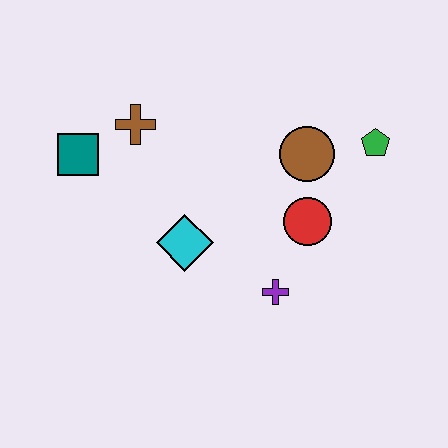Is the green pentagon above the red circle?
Yes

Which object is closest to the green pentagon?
The brown circle is closest to the green pentagon.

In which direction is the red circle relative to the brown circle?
The red circle is below the brown circle.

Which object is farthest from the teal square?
The green pentagon is farthest from the teal square.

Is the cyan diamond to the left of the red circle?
Yes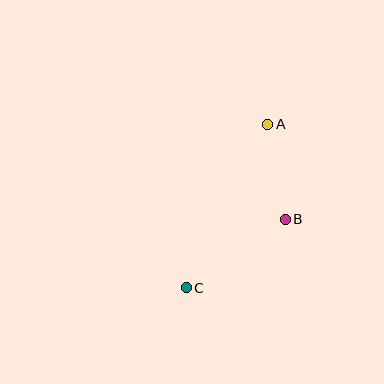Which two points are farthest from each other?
Points A and C are farthest from each other.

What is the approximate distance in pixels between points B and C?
The distance between B and C is approximately 120 pixels.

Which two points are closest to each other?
Points A and B are closest to each other.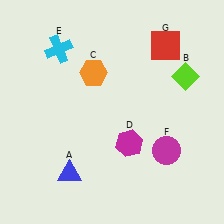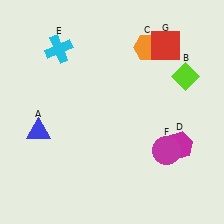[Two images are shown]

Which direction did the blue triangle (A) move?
The blue triangle (A) moved up.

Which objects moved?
The objects that moved are: the blue triangle (A), the orange hexagon (C), the magenta hexagon (D).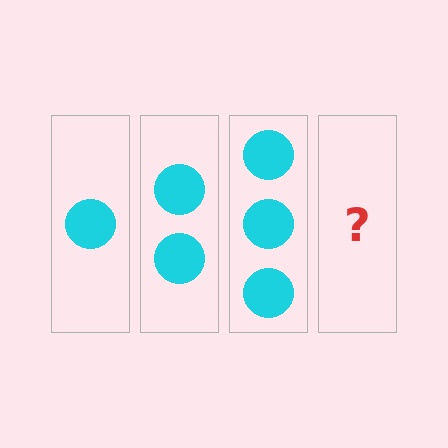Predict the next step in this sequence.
The next step is 4 circles.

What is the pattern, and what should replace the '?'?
The pattern is that each step adds one more circle. The '?' should be 4 circles.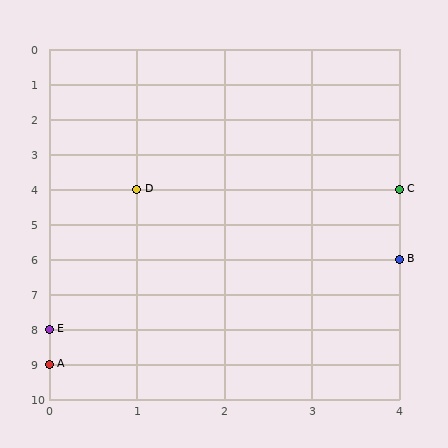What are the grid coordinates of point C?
Point C is at grid coordinates (4, 4).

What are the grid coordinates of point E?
Point E is at grid coordinates (0, 8).